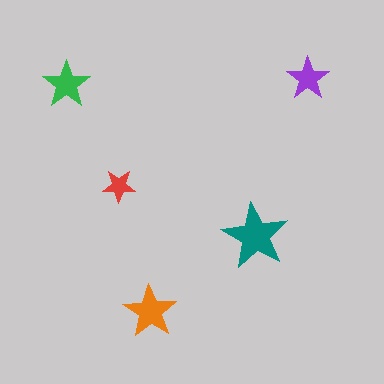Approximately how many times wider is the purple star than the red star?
About 1.5 times wider.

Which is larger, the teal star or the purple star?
The teal one.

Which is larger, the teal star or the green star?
The teal one.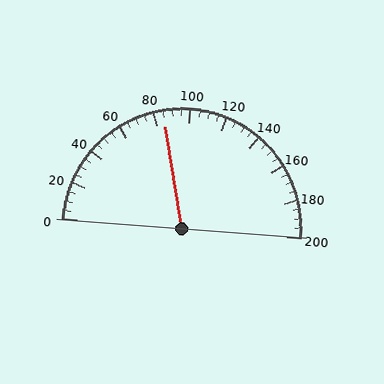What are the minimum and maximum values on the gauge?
The gauge ranges from 0 to 200.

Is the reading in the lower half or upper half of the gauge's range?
The reading is in the lower half of the range (0 to 200).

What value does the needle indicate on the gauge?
The needle indicates approximately 85.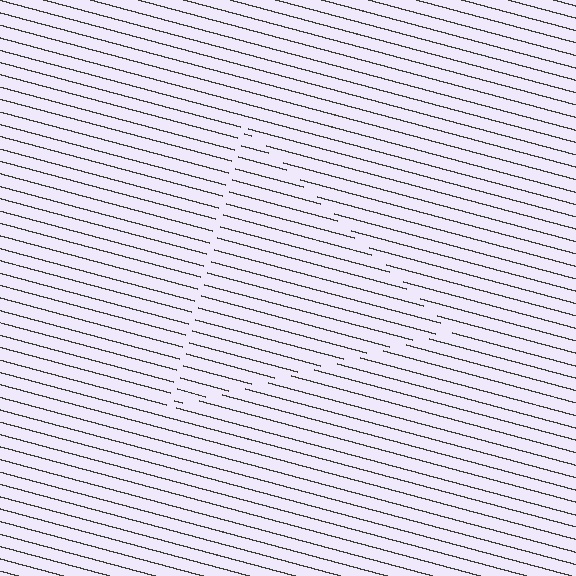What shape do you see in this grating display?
An illusory triangle. The interior of the shape contains the same grating, shifted by half a period — the contour is defined by the phase discontinuity where line-ends from the inner and outer gratings abut.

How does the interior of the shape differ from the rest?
The interior of the shape contains the same grating, shifted by half a period — the contour is defined by the phase discontinuity where line-ends from the inner and outer gratings abut.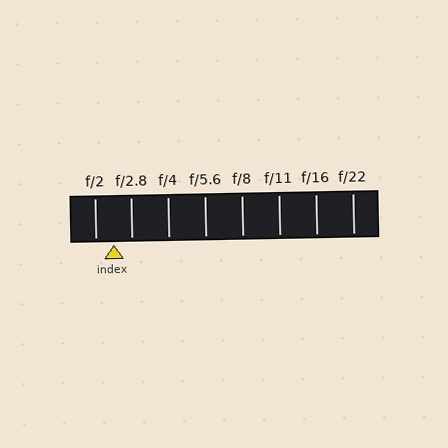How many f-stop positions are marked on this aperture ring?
There are 8 f-stop positions marked.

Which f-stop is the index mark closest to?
The index mark is closest to f/2.8.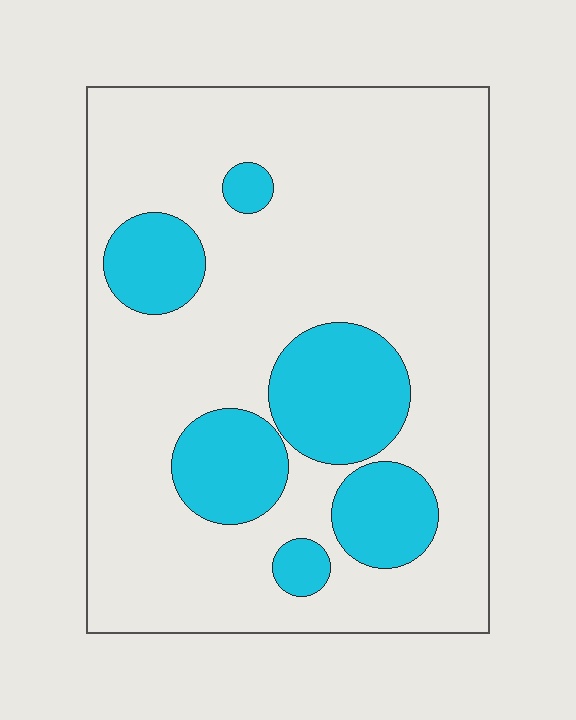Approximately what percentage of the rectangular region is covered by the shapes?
Approximately 20%.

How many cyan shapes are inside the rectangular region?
6.